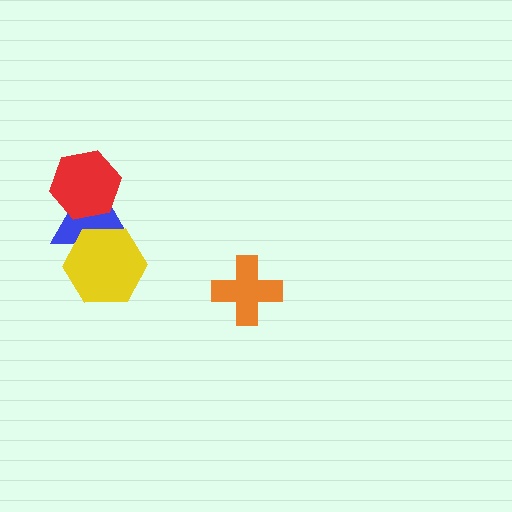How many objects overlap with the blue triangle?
2 objects overlap with the blue triangle.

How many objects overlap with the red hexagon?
1 object overlaps with the red hexagon.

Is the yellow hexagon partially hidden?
No, no other shape covers it.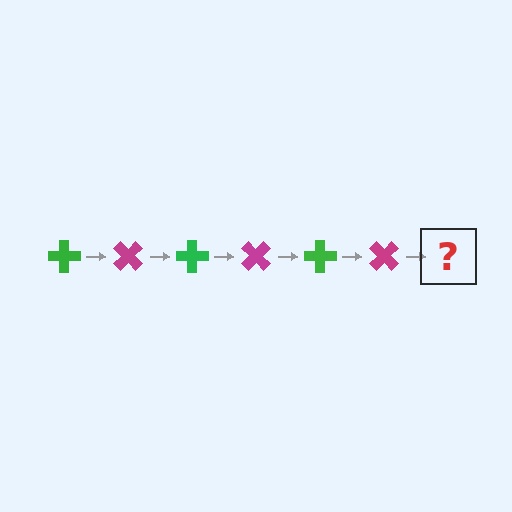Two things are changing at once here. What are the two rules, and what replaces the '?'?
The two rules are that it rotates 45 degrees each step and the color cycles through green and magenta. The '?' should be a green cross, rotated 270 degrees from the start.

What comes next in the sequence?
The next element should be a green cross, rotated 270 degrees from the start.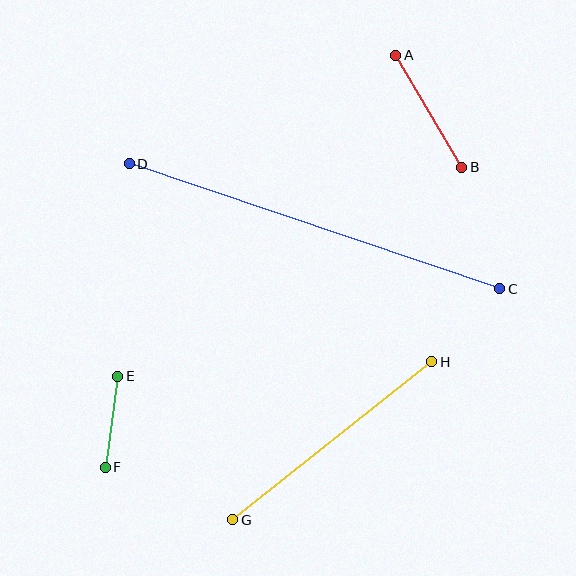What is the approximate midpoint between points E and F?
The midpoint is at approximately (111, 422) pixels.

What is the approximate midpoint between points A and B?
The midpoint is at approximately (429, 111) pixels.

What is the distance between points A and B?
The distance is approximately 130 pixels.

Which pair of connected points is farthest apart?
Points C and D are farthest apart.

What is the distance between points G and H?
The distance is approximately 254 pixels.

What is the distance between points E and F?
The distance is approximately 92 pixels.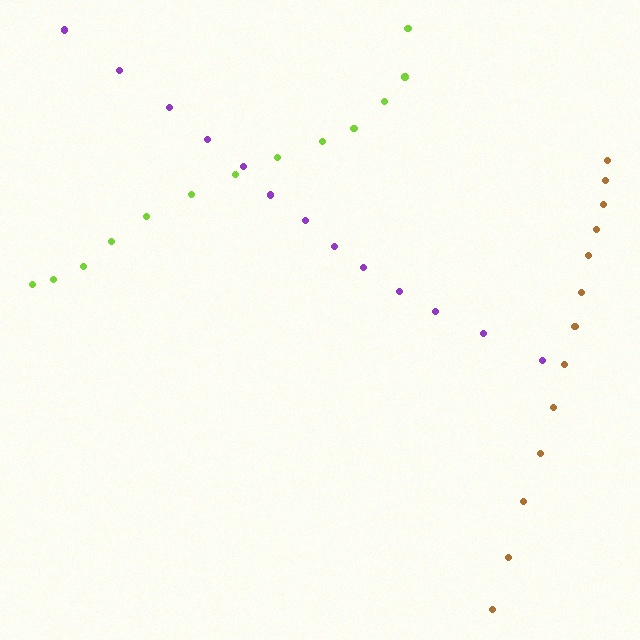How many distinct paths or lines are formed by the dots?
There are 3 distinct paths.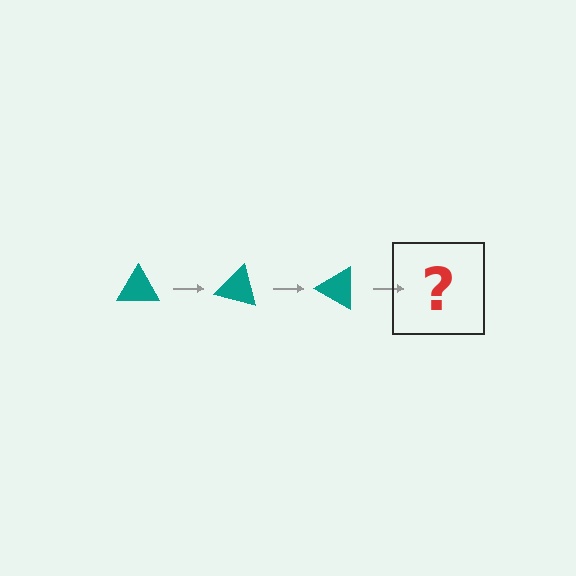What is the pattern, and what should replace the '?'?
The pattern is that the triangle rotates 15 degrees each step. The '?' should be a teal triangle rotated 45 degrees.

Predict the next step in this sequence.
The next step is a teal triangle rotated 45 degrees.